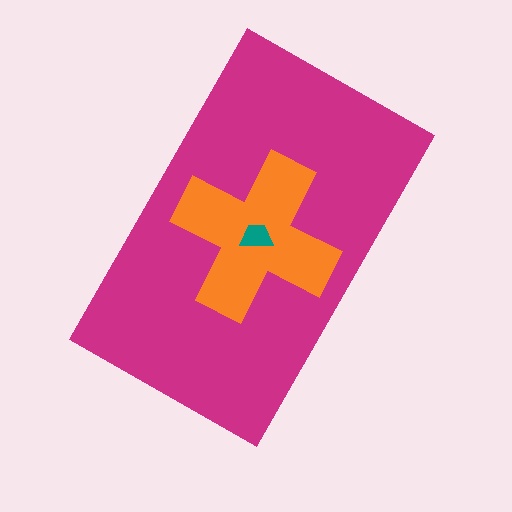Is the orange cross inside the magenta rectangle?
Yes.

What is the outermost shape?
The magenta rectangle.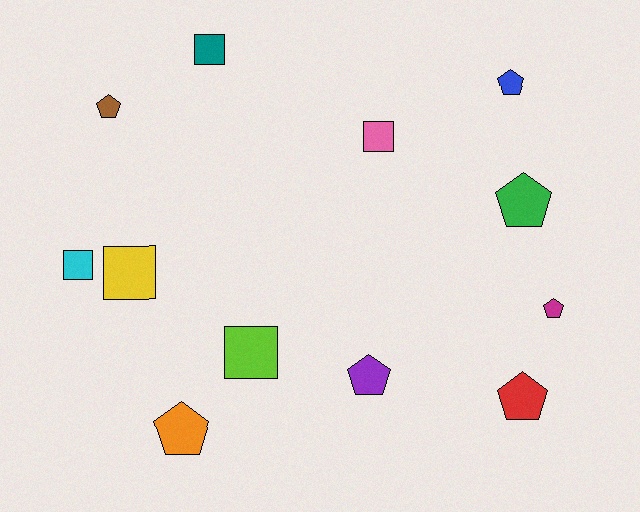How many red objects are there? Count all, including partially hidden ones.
There is 1 red object.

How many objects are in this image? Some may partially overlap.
There are 12 objects.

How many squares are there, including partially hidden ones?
There are 5 squares.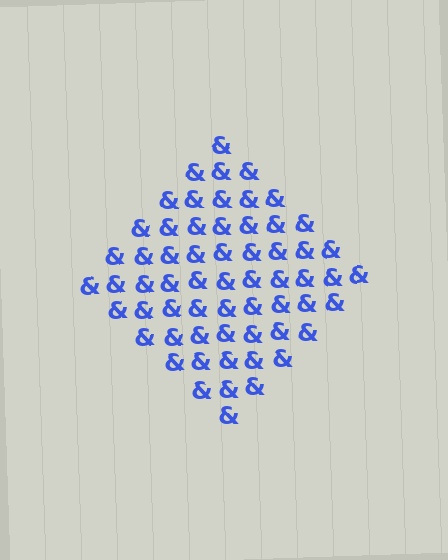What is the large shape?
The large shape is a diamond.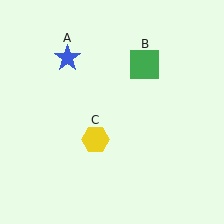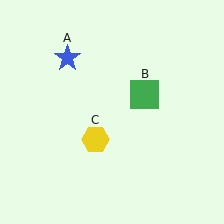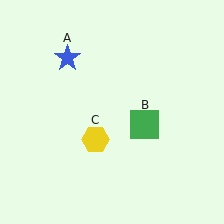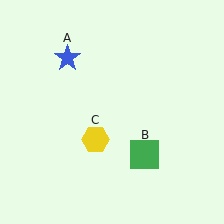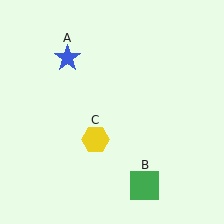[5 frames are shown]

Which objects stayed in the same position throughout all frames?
Blue star (object A) and yellow hexagon (object C) remained stationary.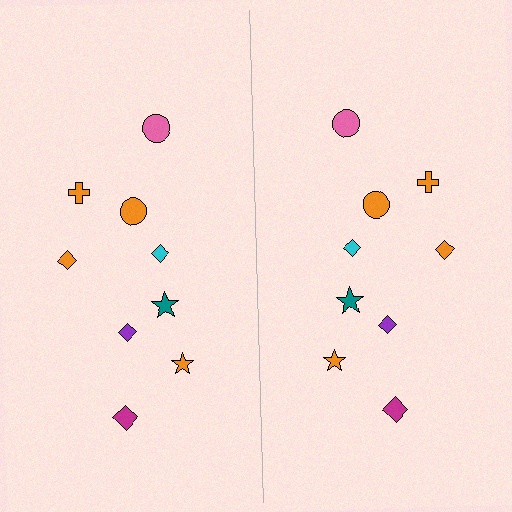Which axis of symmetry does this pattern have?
The pattern has a vertical axis of symmetry running through the center of the image.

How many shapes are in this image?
There are 18 shapes in this image.